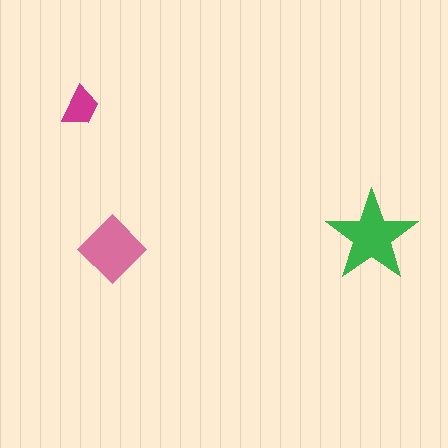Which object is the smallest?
The magenta trapezoid.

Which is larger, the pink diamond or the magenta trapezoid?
The pink diamond.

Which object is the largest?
The green star.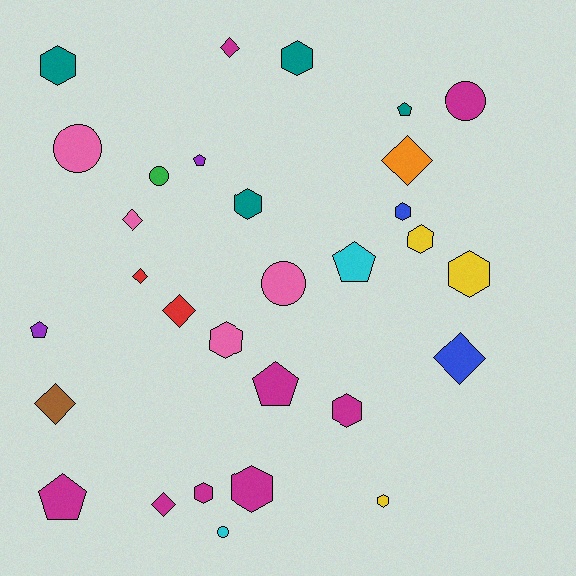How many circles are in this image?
There are 5 circles.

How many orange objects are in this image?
There is 1 orange object.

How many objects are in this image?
There are 30 objects.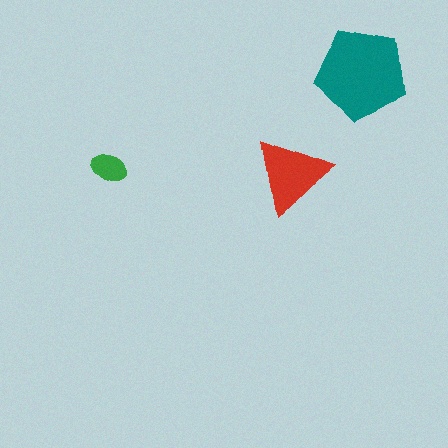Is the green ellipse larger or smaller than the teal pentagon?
Smaller.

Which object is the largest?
The teal pentagon.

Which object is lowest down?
The red triangle is bottommost.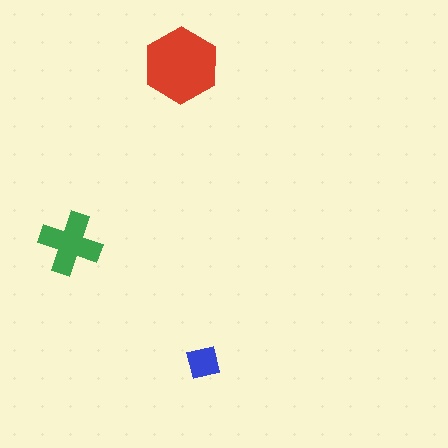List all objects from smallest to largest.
The blue square, the green cross, the red hexagon.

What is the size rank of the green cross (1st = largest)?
2nd.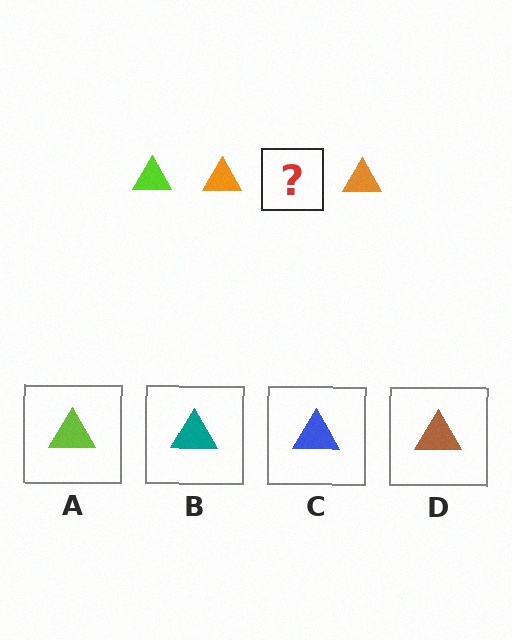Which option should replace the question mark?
Option A.